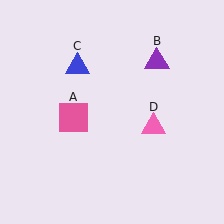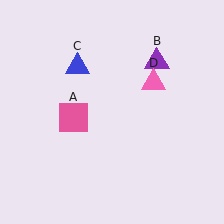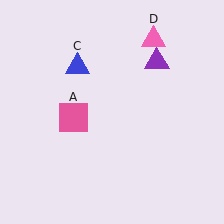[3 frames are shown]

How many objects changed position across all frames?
1 object changed position: pink triangle (object D).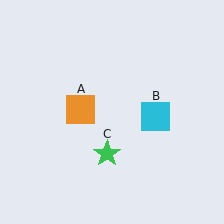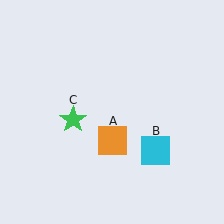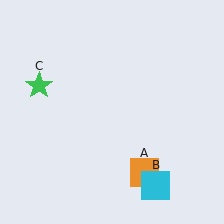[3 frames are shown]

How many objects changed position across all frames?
3 objects changed position: orange square (object A), cyan square (object B), green star (object C).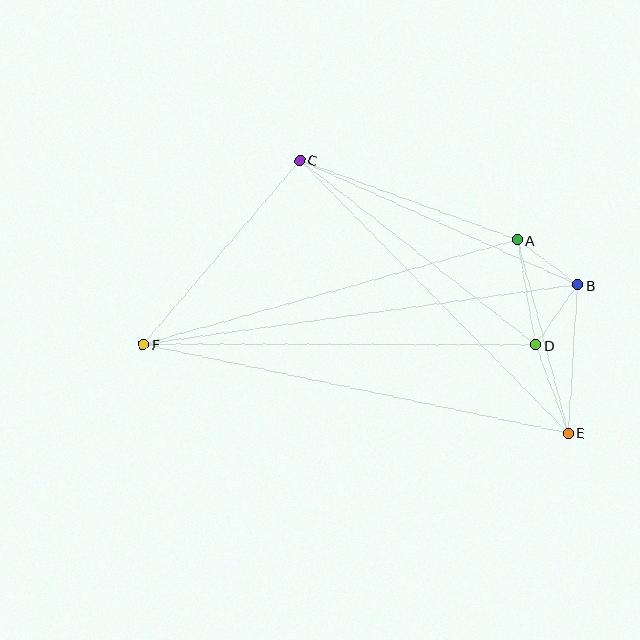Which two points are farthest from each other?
Points B and F are farthest from each other.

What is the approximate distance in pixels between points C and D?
The distance between C and D is approximately 300 pixels.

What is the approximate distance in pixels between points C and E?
The distance between C and E is approximately 383 pixels.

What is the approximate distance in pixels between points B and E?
The distance between B and E is approximately 149 pixels.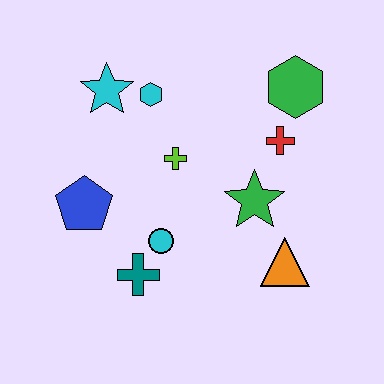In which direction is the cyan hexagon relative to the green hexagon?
The cyan hexagon is to the left of the green hexagon.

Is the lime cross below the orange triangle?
No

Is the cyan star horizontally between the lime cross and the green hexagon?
No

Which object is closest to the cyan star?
The cyan hexagon is closest to the cyan star.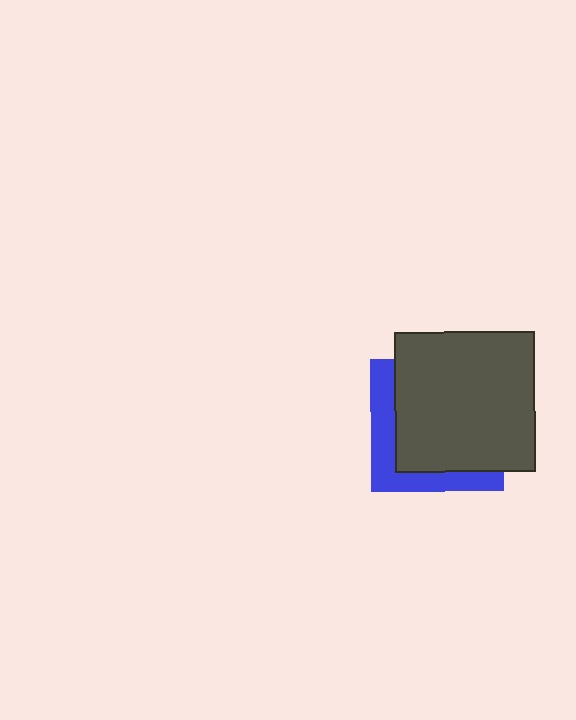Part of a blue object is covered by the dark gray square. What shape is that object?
It is a square.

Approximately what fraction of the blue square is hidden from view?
Roughly 70% of the blue square is hidden behind the dark gray square.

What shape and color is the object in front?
The object in front is a dark gray square.